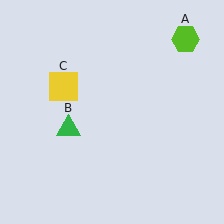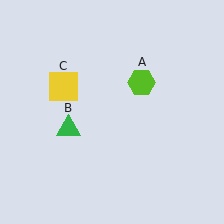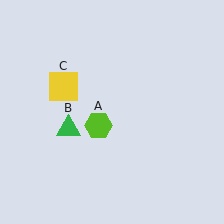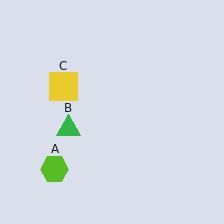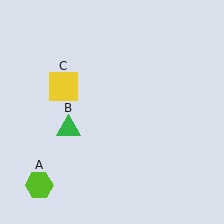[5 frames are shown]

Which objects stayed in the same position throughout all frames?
Green triangle (object B) and yellow square (object C) remained stationary.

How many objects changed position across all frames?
1 object changed position: lime hexagon (object A).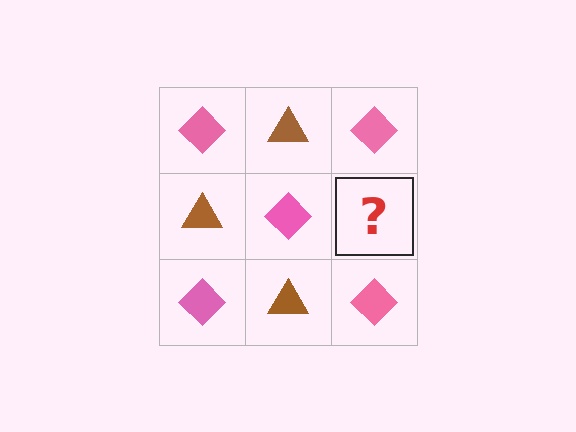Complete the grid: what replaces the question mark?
The question mark should be replaced with a brown triangle.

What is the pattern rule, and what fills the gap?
The rule is that it alternates pink diamond and brown triangle in a checkerboard pattern. The gap should be filled with a brown triangle.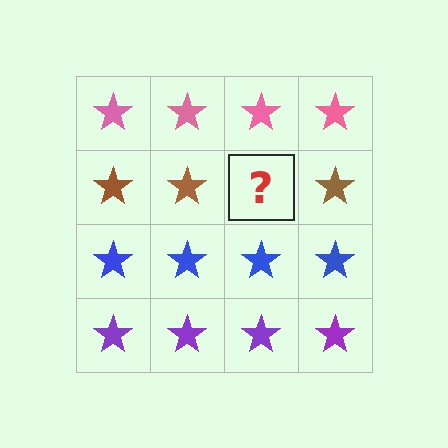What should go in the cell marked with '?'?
The missing cell should contain a brown star.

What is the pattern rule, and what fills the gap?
The rule is that each row has a consistent color. The gap should be filled with a brown star.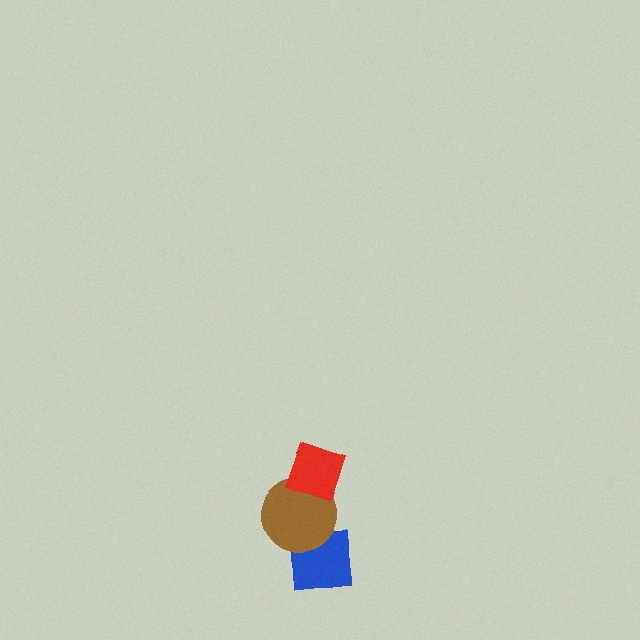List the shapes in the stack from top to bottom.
From top to bottom: the red diamond, the brown circle, the blue square.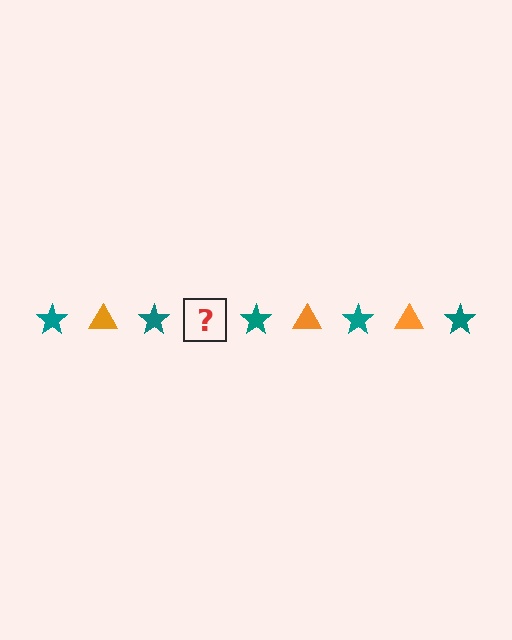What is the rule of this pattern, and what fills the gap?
The rule is that the pattern alternates between teal star and orange triangle. The gap should be filled with an orange triangle.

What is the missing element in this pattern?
The missing element is an orange triangle.